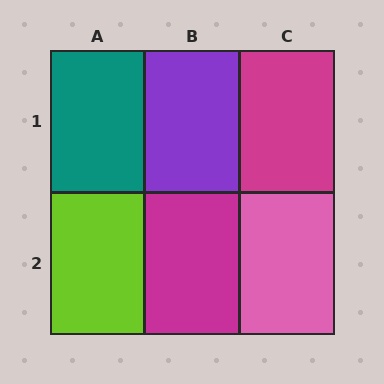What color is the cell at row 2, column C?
Pink.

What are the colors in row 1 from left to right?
Teal, purple, magenta.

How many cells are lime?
1 cell is lime.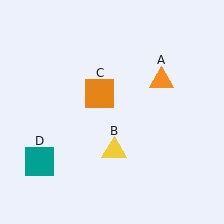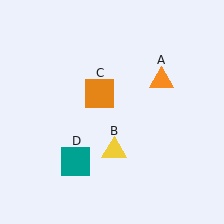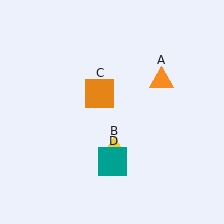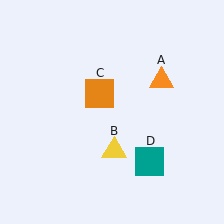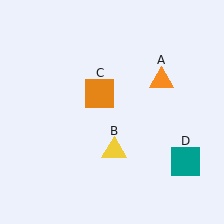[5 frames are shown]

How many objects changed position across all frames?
1 object changed position: teal square (object D).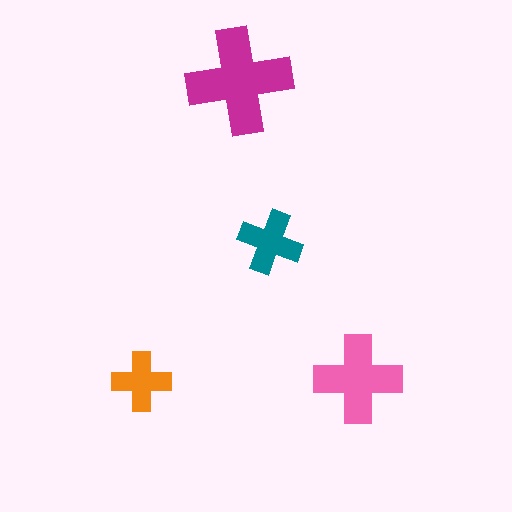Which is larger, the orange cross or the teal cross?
The teal one.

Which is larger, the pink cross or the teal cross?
The pink one.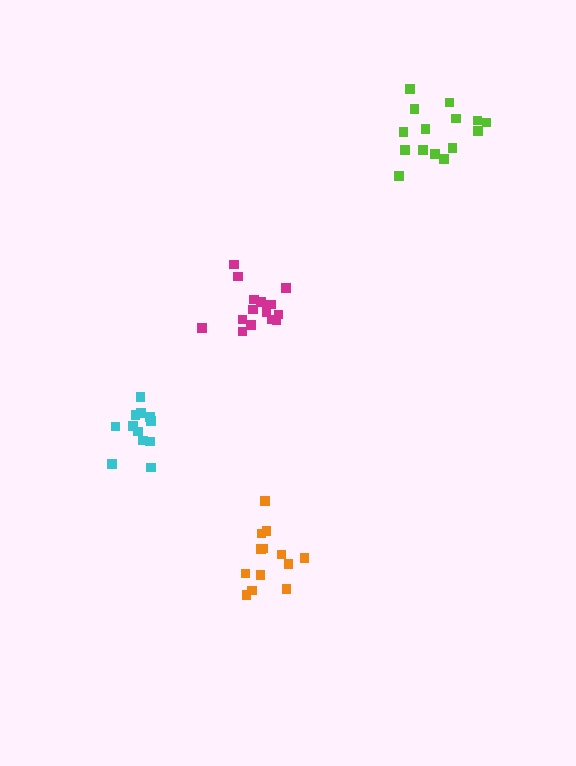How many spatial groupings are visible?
There are 4 spatial groupings.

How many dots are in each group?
Group 1: 15 dots, Group 2: 13 dots, Group 3: 16 dots, Group 4: 12 dots (56 total).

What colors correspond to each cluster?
The clusters are colored: lime, orange, magenta, cyan.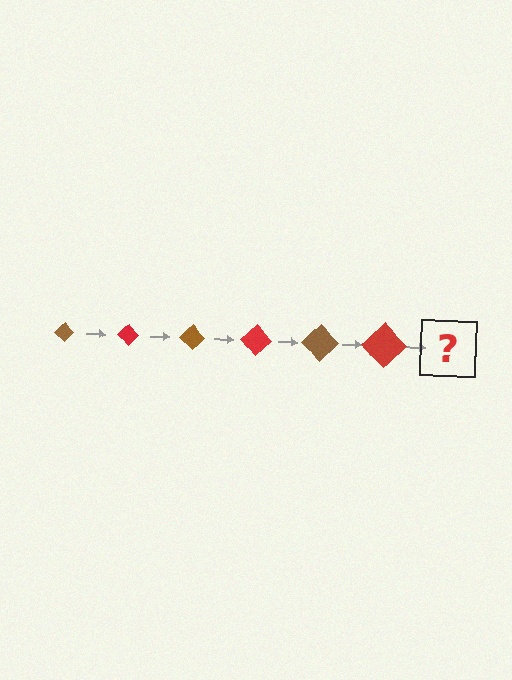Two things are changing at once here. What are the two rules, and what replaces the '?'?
The two rules are that the diamond grows larger each step and the color cycles through brown and red. The '?' should be a brown diamond, larger than the previous one.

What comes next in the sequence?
The next element should be a brown diamond, larger than the previous one.